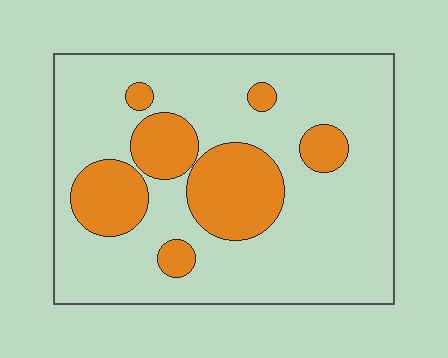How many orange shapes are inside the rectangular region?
7.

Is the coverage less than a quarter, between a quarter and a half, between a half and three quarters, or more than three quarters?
Less than a quarter.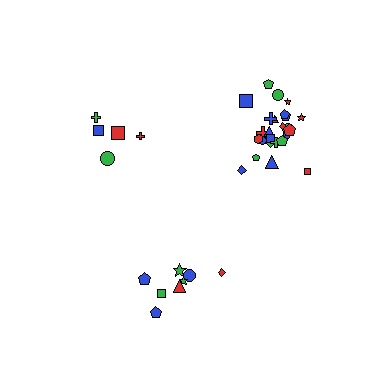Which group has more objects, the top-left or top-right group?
The top-right group.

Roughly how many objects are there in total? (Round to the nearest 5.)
Roughly 40 objects in total.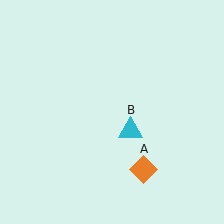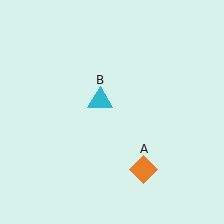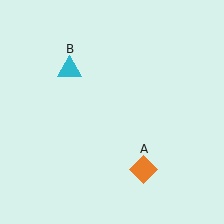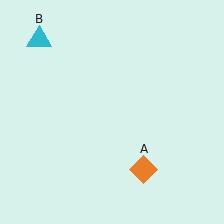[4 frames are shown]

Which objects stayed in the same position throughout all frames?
Orange diamond (object A) remained stationary.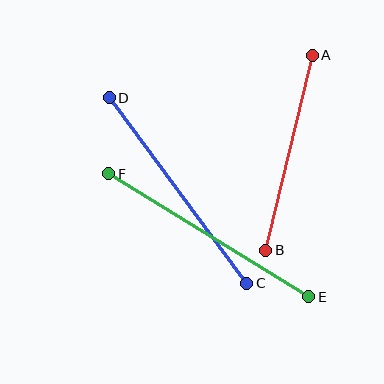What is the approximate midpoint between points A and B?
The midpoint is at approximately (289, 153) pixels.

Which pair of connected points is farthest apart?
Points E and F are farthest apart.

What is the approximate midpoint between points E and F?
The midpoint is at approximately (209, 235) pixels.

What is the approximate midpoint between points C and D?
The midpoint is at approximately (178, 190) pixels.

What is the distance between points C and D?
The distance is approximately 231 pixels.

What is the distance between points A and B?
The distance is approximately 200 pixels.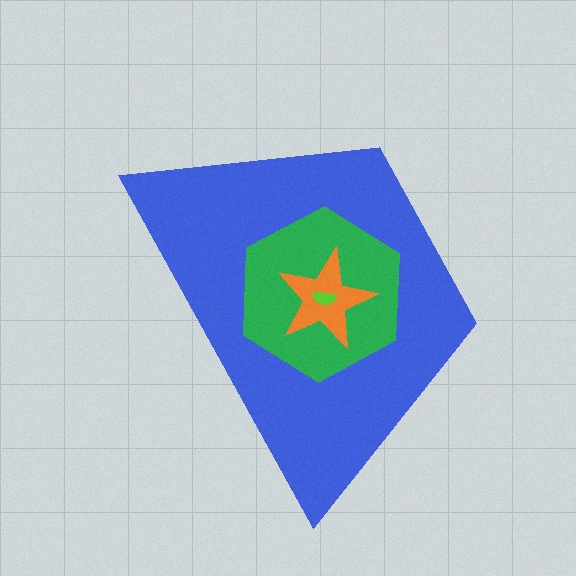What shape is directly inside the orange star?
The lime semicircle.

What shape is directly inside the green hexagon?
The orange star.